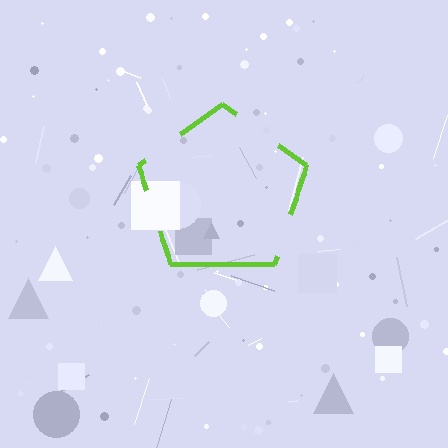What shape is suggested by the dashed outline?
The dashed outline suggests a pentagon.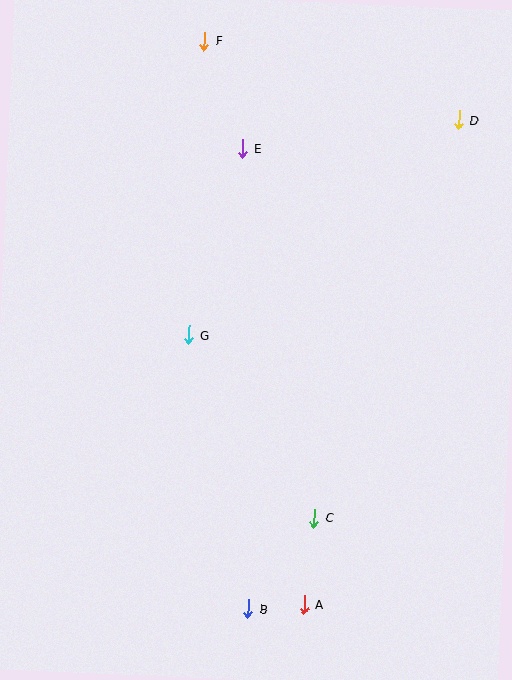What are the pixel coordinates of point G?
Point G is at (189, 335).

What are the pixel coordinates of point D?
Point D is at (459, 120).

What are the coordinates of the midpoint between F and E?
The midpoint between F and E is at (224, 95).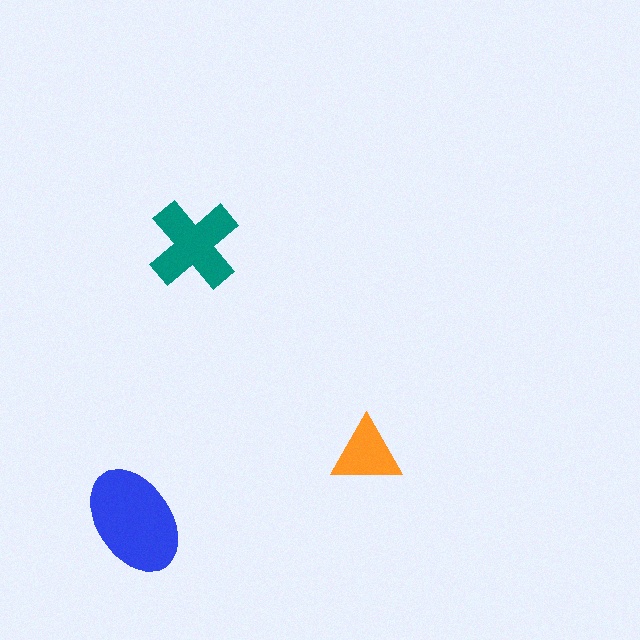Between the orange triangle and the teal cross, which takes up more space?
The teal cross.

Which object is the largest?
The blue ellipse.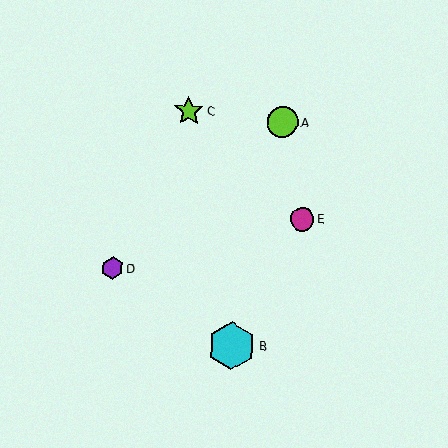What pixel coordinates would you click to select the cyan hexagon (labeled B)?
Click at (232, 346) to select the cyan hexagon B.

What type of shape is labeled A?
Shape A is a lime circle.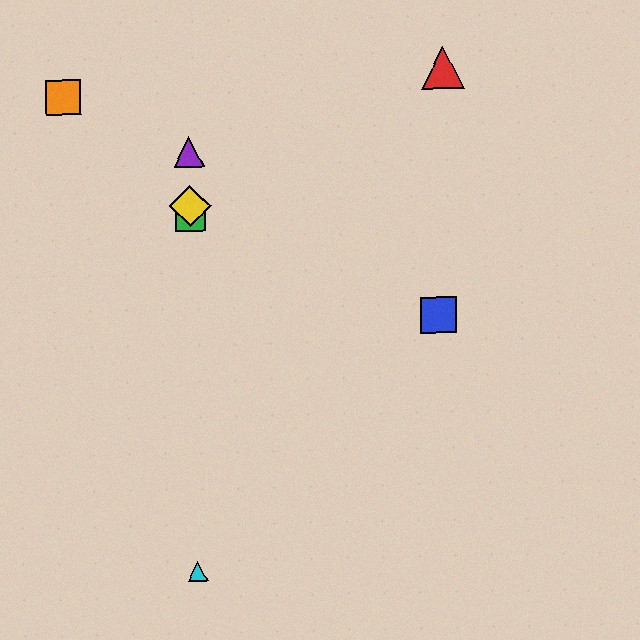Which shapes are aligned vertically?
The green square, the yellow diamond, the purple triangle, the cyan triangle are aligned vertically.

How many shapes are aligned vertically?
4 shapes (the green square, the yellow diamond, the purple triangle, the cyan triangle) are aligned vertically.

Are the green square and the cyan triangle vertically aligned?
Yes, both are at x≈190.